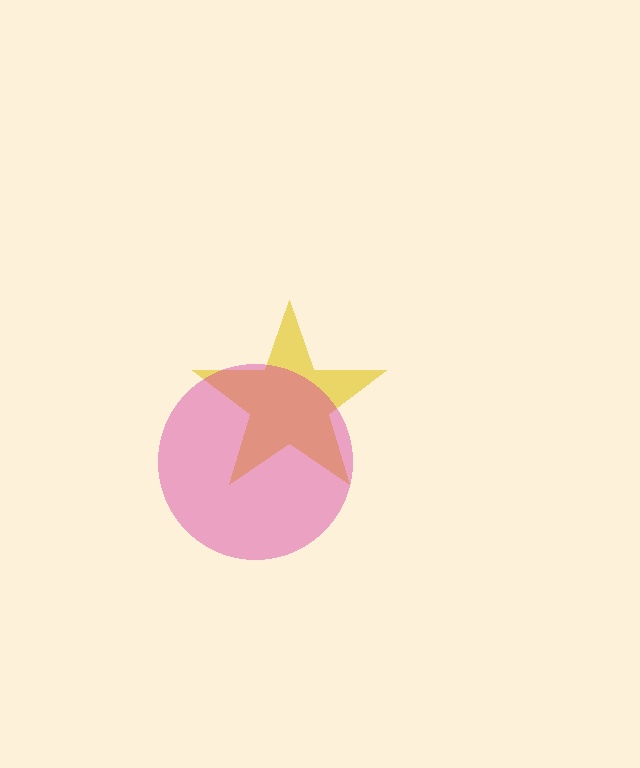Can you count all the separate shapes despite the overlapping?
Yes, there are 2 separate shapes.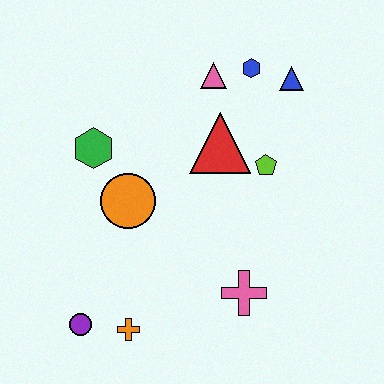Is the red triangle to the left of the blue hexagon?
Yes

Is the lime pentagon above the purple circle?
Yes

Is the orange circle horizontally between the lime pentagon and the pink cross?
No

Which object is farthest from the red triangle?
The purple circle is farthest from the red triangle.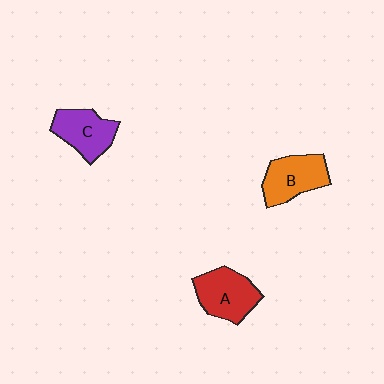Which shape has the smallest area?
Shape C (purple).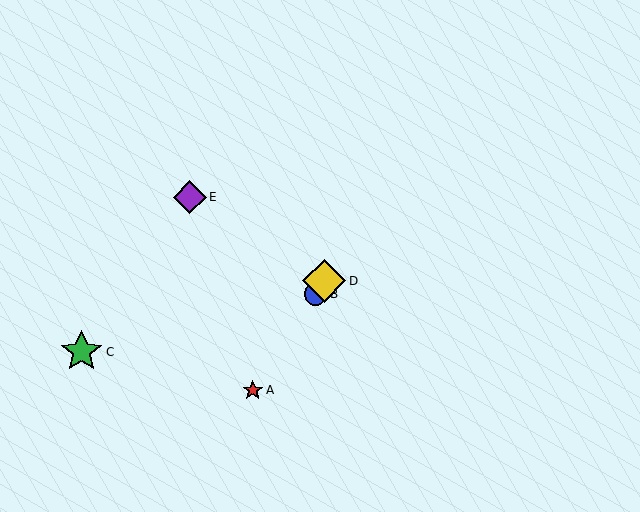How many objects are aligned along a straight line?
3 objects (A, B, D) are aligned along a straight line.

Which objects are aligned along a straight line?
Objects A, B, D are aligned along a straight line.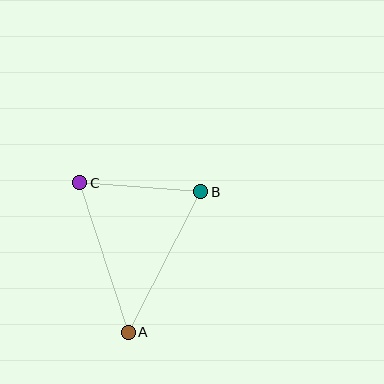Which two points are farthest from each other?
Points A and B are farthest from each other.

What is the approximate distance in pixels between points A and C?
The distance between A and C is approximately 157 pixels.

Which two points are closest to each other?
Points B and C are closest to each other.